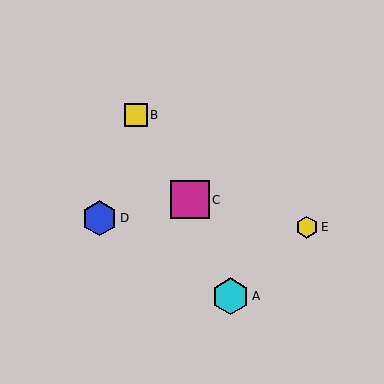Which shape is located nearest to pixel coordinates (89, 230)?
The blue hexagon (labeled D) at (100, 218) is nearest to that location.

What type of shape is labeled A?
Shape A is a cyan hexagon.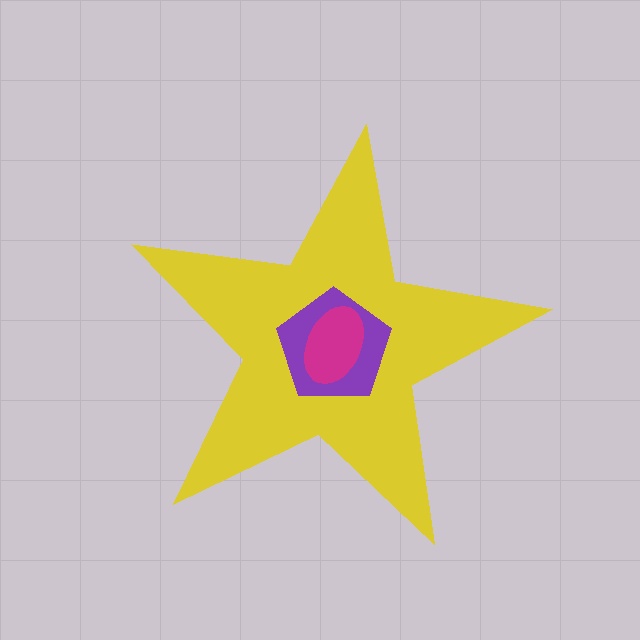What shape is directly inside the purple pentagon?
The magenta ellipse.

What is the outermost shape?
The yellow star.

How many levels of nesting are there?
3.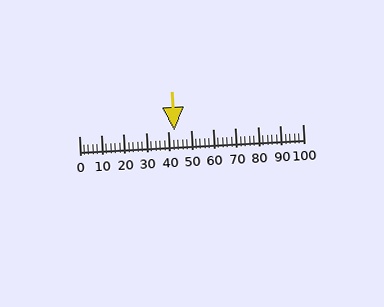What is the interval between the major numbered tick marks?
The major tick marks are spaced 10 units apart.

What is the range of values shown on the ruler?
The ruler shows values from 0 to 100.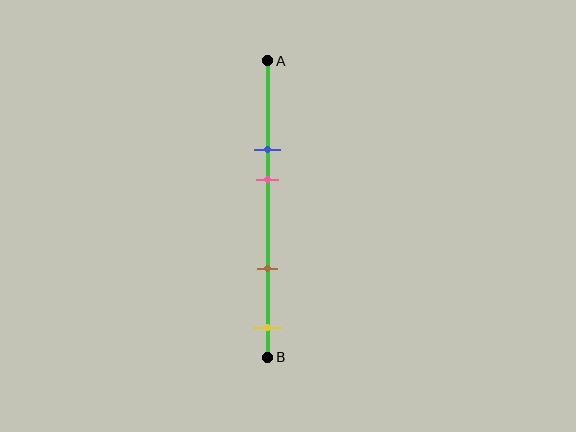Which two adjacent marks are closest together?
The blue and pink marks are the closest adjacent pair.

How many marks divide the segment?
There are 4 marks dividing the segment.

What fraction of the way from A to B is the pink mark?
The pink mark is approximately 40% (0.4) of the way from A to B.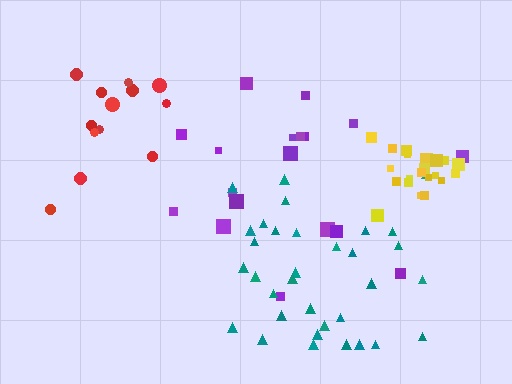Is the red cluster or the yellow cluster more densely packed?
Yellow.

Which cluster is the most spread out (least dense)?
Purple.